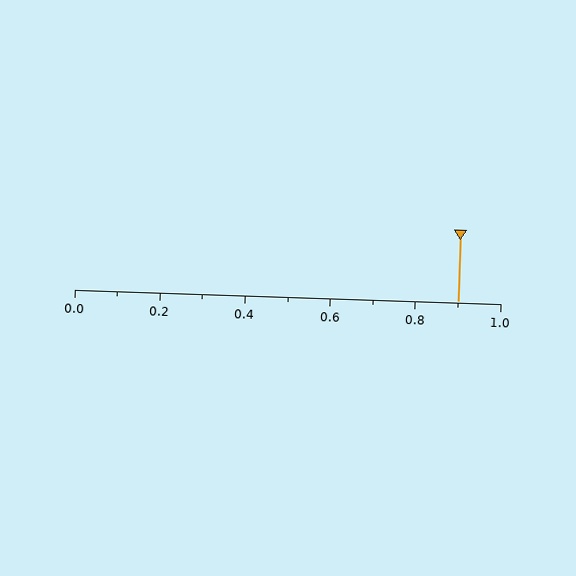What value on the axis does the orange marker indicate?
The marker indicates approximately 0.9.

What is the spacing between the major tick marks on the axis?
The major ticks are spaced 0.2 apart.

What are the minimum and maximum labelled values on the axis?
The axis runs from 0.0 to 1.0.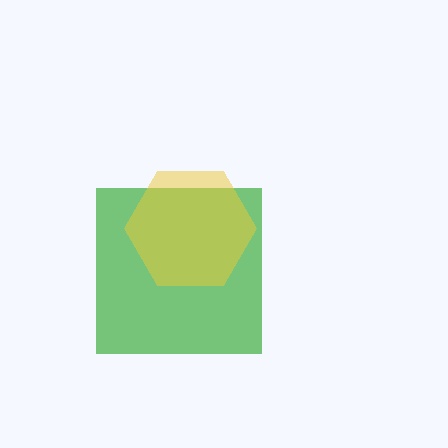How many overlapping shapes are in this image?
There are 2 overlapping shapes in the image.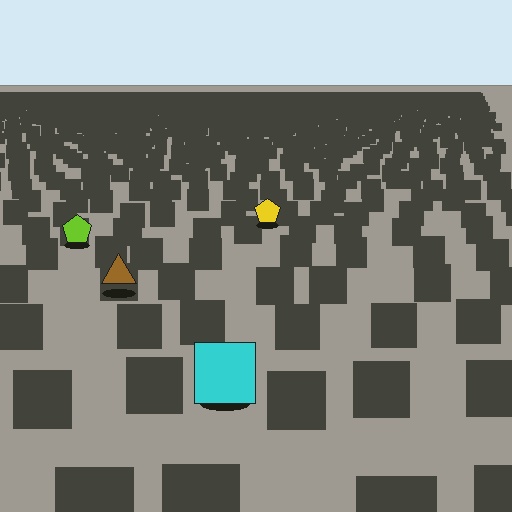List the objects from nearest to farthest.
From nearest to farthest: the cyan square, the brown triangle, the lime pentagon, the yellow pentagon.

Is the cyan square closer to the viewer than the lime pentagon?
Yes. The cyan square is closer — you can tell from the texture gradient: the ground texture is coarser near it.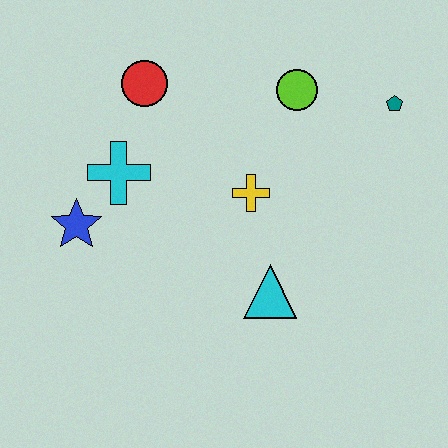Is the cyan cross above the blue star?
Yes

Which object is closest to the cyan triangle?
The yellow cross is closest to the cyan triangle.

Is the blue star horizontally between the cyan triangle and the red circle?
No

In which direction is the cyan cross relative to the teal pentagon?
The cyan cross is to the left of the teal pentagon.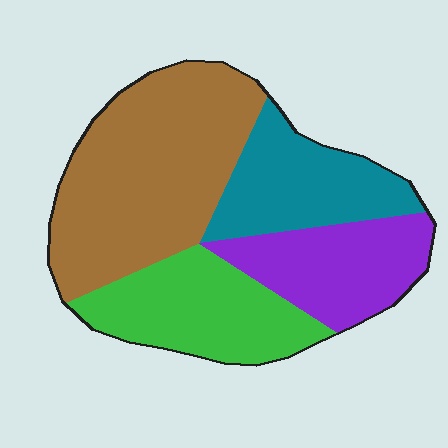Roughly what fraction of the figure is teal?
Teal covers roughly 20% of the figure.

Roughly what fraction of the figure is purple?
Purple takes up about one fifth (1/5) of the figure.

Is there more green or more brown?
Brown.